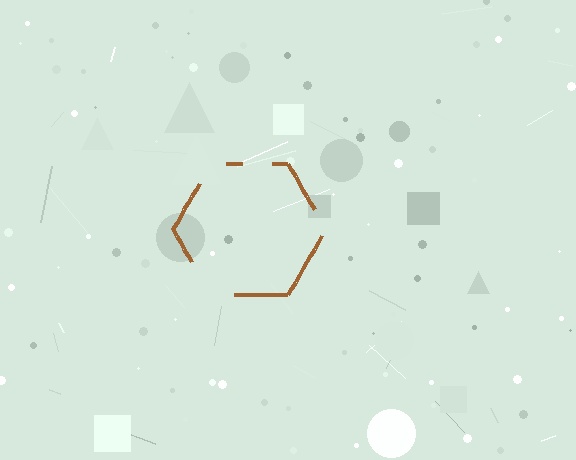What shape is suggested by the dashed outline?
The dashed outline suggests a hexagon.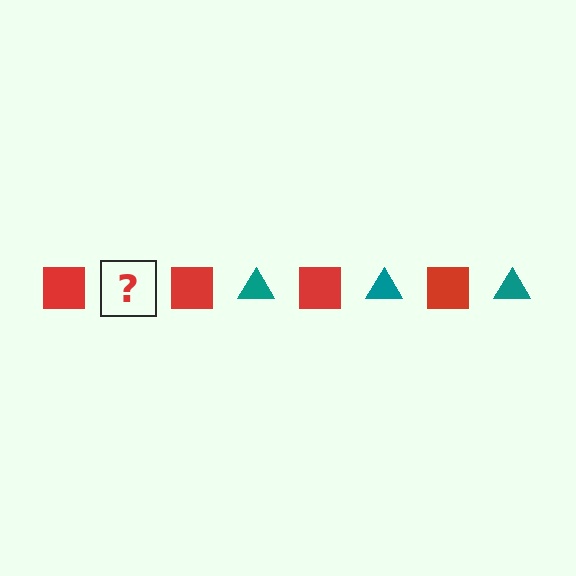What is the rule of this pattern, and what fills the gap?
The rule is that the pattern alternates between red square and teal triangle. The gap should be filled with a teal triangle.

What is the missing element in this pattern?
The missing element is a teal triangle.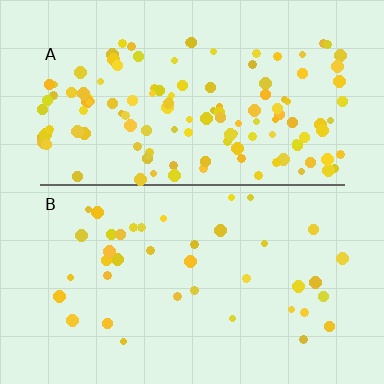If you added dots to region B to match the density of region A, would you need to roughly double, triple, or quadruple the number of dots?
Approximately triple.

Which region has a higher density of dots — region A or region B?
A (the top).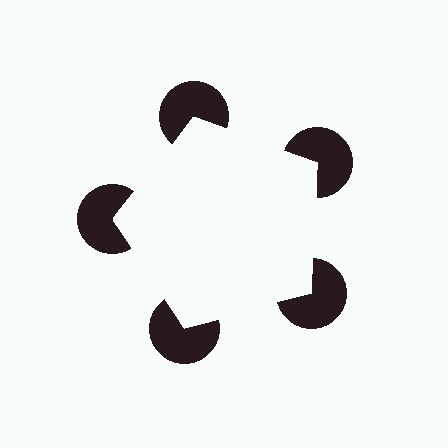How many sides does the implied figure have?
5 sides.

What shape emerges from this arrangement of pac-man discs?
An illusory pentagon — its edges are inferred from the aligned wedge cuts in the pac-man discs, not physically drawn.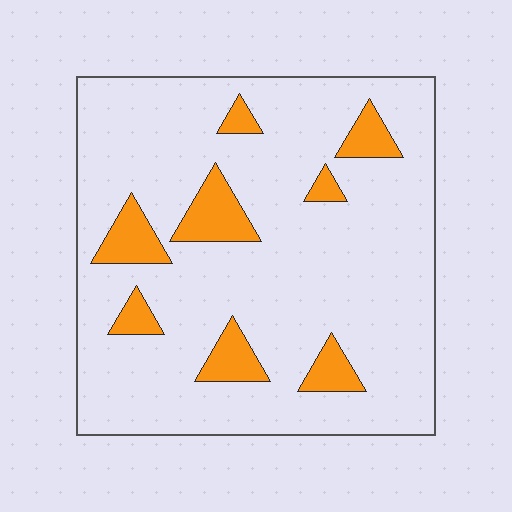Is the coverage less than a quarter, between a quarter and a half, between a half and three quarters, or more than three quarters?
Less than a quarter.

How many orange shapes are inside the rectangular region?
8.